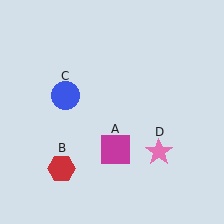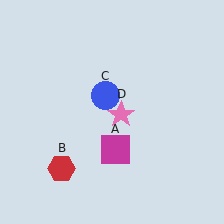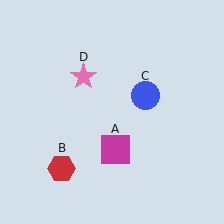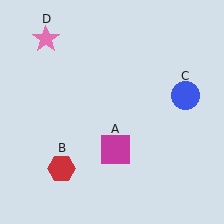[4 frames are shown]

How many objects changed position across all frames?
2 objects changed position: blue circle (object C), pink star (object D).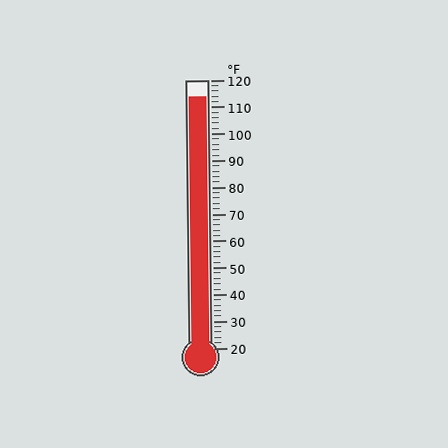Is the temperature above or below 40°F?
The temperature is above 40°F.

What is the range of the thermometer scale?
The thermometer scale ranges from 20°F to 120°F.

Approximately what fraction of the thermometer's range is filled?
The thermometer is filled to approximately 95% of its range.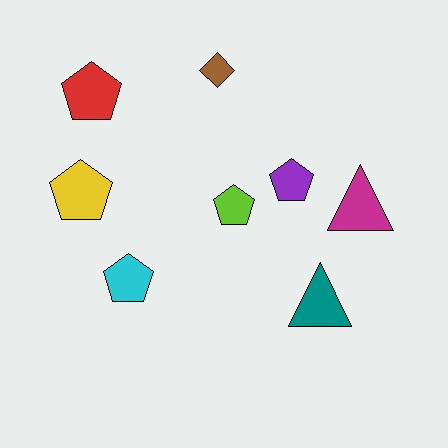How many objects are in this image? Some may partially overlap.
There are 8 objects.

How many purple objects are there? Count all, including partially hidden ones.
There is 1 purple object.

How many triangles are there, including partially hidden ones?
There are 2 triangles.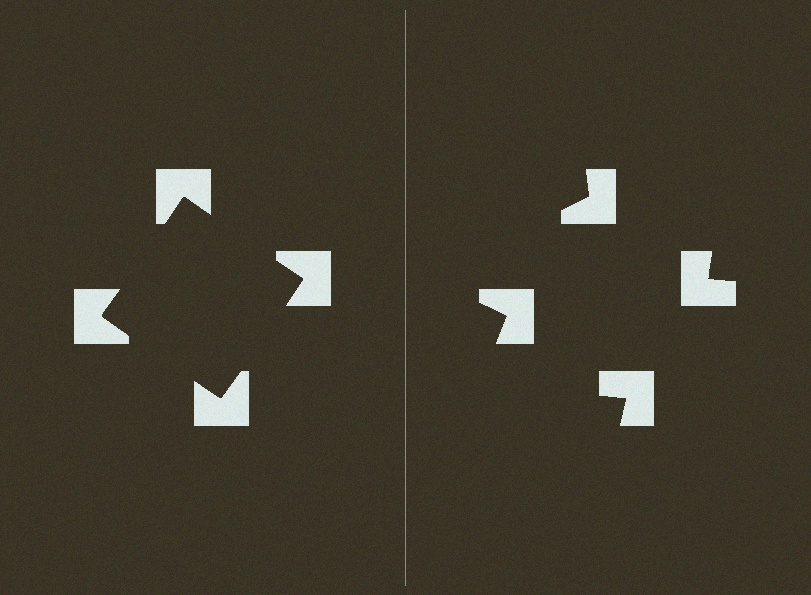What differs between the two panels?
The notched squares are positioned identically on both sides; only the wedge orientations differ. On the left they align to a square; on the right they are misaligned.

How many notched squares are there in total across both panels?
8 — 4 on each side.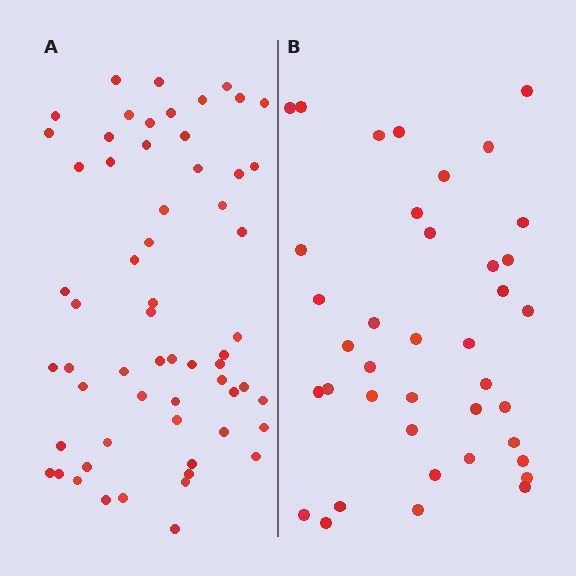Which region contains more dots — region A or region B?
Region A (the left region) has more dots.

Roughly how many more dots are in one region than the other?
Region A has approximately 20 more dots than region B.